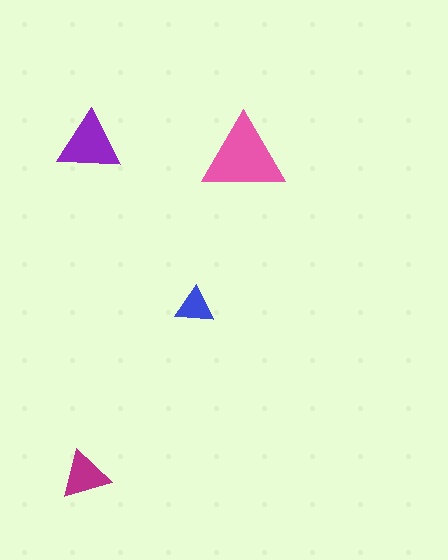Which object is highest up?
The purple triangle is topmost.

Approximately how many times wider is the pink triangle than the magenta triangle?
About 1.5 times wider.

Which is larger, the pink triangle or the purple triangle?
The pink one.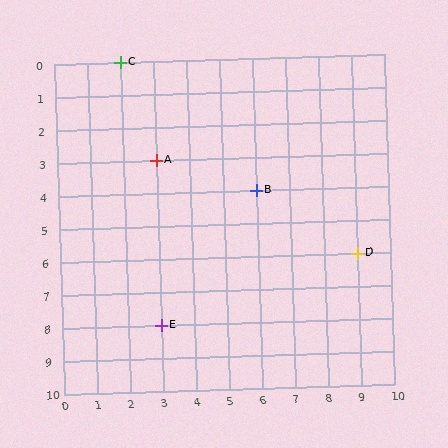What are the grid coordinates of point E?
Point E is at grid coordinates (3, 8).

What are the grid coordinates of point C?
Point C is at grid coordinates (2, 0).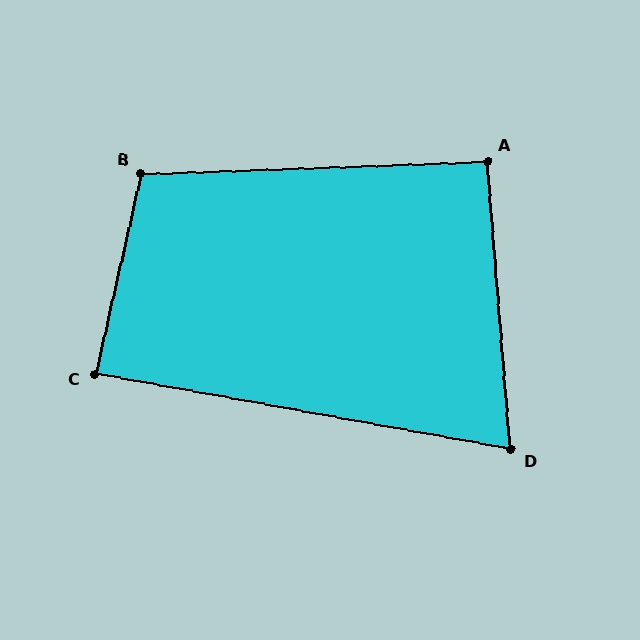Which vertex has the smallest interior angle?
D, at approximately 75 degrees.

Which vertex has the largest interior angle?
B, at approximately 105 degrees.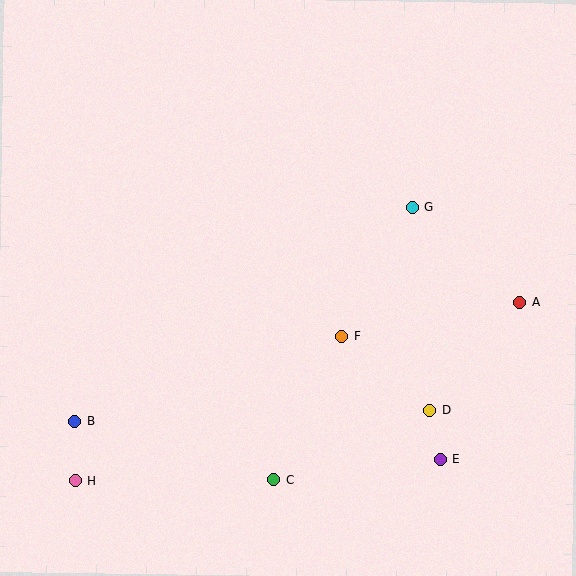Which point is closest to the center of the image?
Point F at (342, 336) is closest to the center.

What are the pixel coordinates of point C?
Point C is at (274, 480).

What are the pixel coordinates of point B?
Point B is at (75, 421).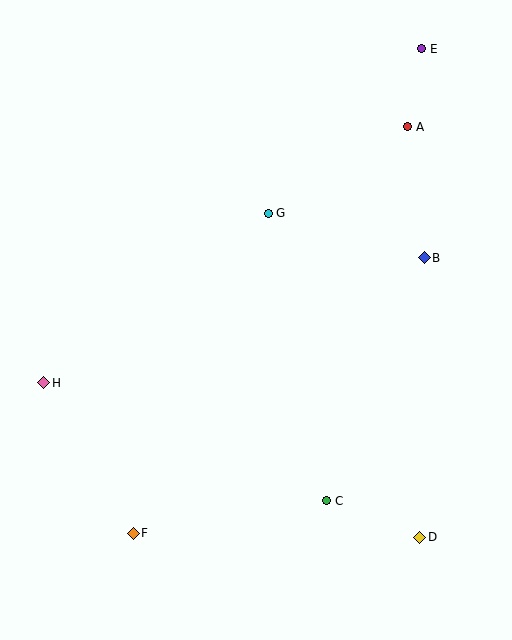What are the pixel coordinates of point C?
Point C is at (327, 501).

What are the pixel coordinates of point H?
Point H is at (44, 383).